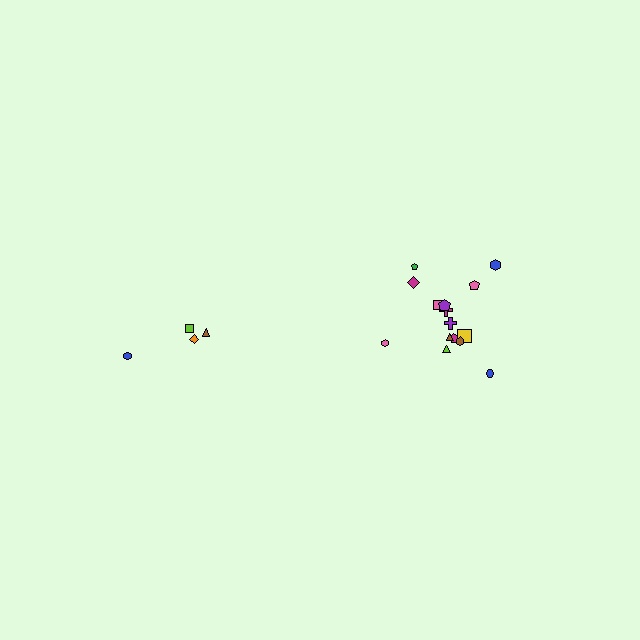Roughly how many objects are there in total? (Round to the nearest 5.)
Roughly 20 objects in total.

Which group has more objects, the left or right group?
The right group.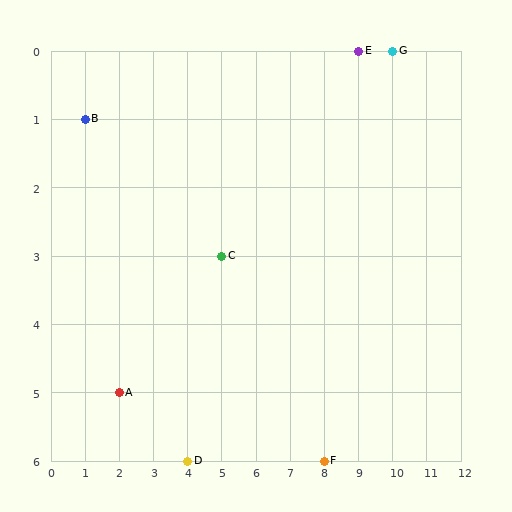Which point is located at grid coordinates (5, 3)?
Point C is at (5, 3).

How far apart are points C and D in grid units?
Points C and D are 1 column and 3 rows apart (about 3.2 grid units diagonally).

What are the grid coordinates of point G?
Point G is at grid coordinates (10, 0).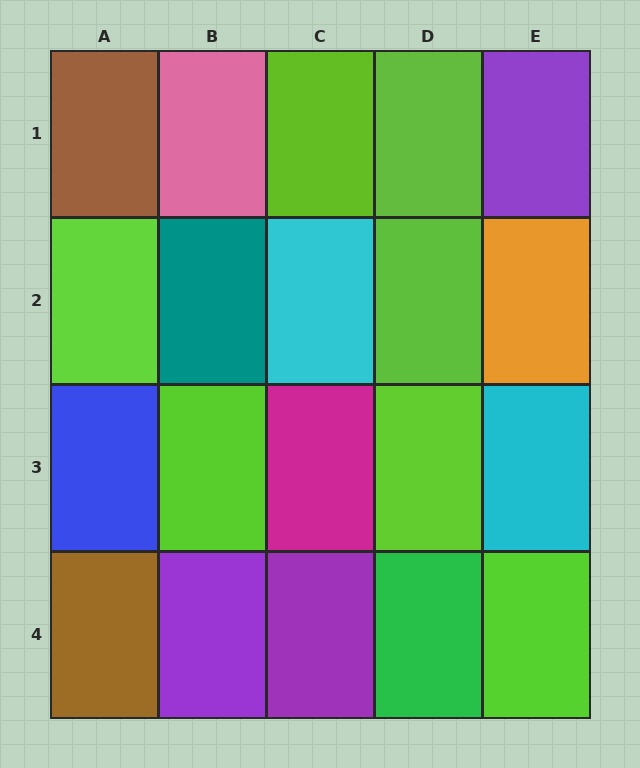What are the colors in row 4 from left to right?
Brown, purple, purple, green, lime.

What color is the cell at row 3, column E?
Cyan.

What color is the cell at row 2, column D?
Lime.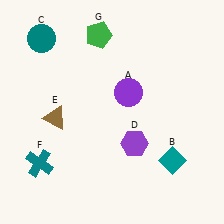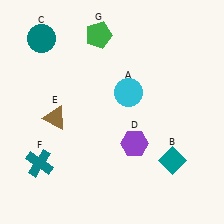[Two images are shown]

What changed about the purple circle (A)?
In Image 1, A is purple. In Image 2, it changed to cyan.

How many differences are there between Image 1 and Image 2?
There is 1 difference between the two images.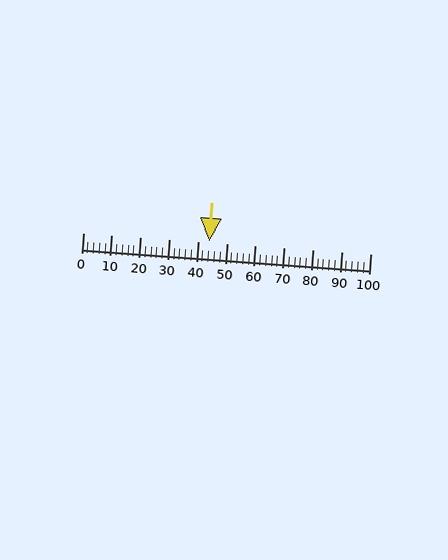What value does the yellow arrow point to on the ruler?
The yellow arrow points to approximately 44.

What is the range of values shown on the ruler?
The ruler shows values from 0 to 100.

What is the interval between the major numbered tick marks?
The major tick marks are spaced 10 units apart.